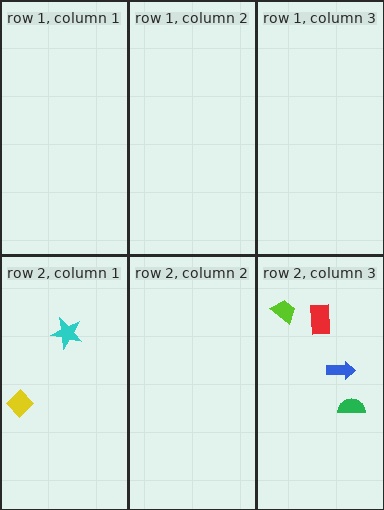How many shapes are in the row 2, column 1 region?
2.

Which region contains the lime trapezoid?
The row 2, column 3 region.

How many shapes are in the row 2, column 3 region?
4.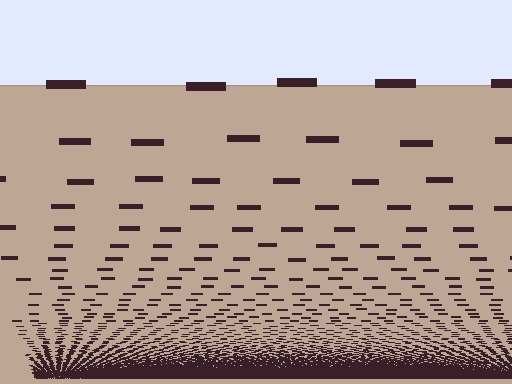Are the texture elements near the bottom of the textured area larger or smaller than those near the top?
Smaller. The gradient is inverted — elements near the bottom are smaller and denser.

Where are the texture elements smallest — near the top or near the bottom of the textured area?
Near the bottom.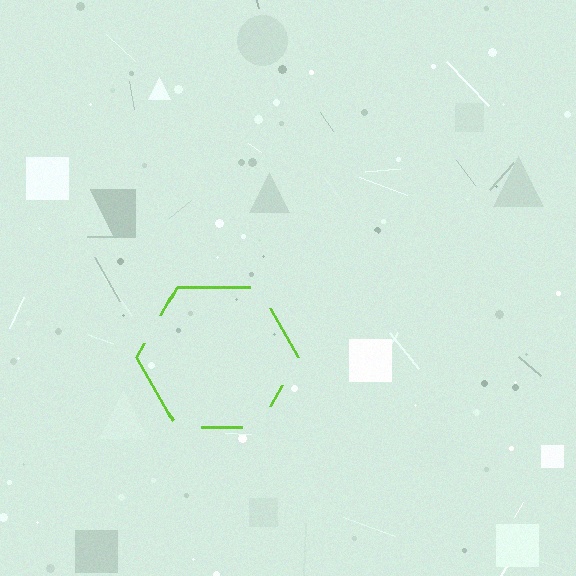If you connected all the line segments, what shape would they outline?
They would outline a hexagon.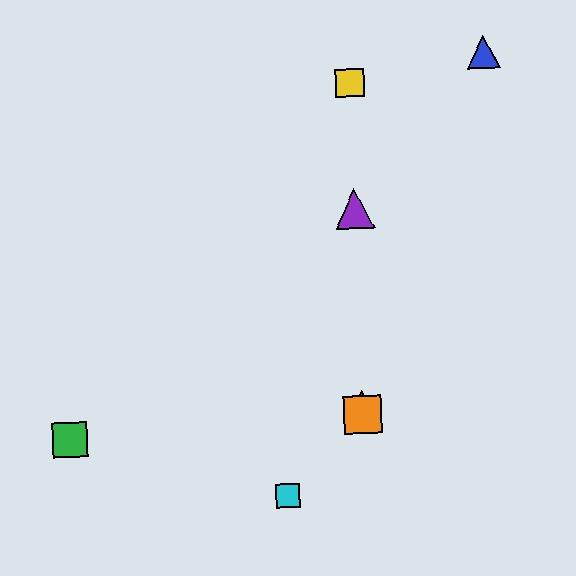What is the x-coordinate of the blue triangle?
The blue triangle is at x≈483.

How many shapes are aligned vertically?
4 shapes (the red triangle, the yellow square, the purple triangle, the orange square) are aligned vertically.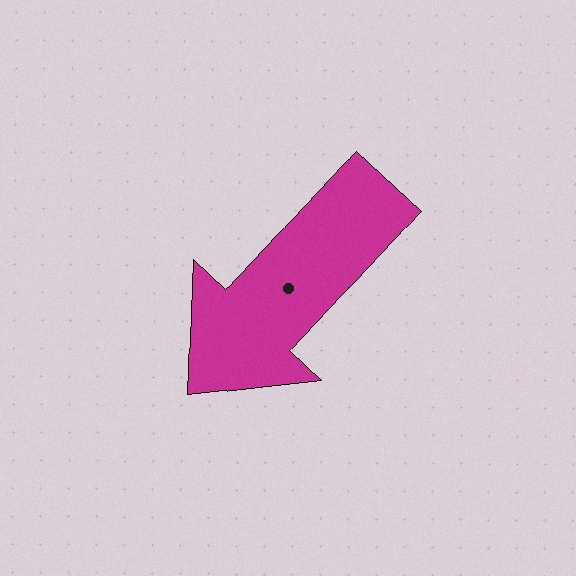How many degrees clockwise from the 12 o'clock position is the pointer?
Approximately 223 degrees.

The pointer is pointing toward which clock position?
Roughly 7 o'clock.